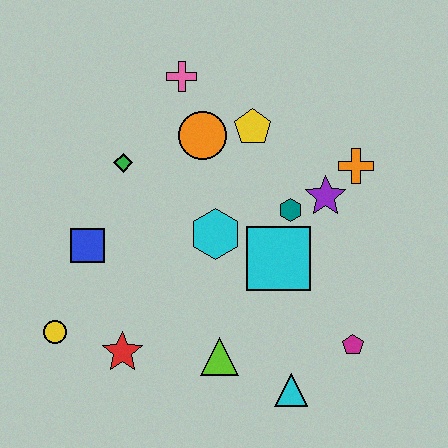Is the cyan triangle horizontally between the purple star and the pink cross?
Yes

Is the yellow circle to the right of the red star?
No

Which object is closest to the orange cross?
The purple star is closest to the orange cross.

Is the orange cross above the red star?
Yes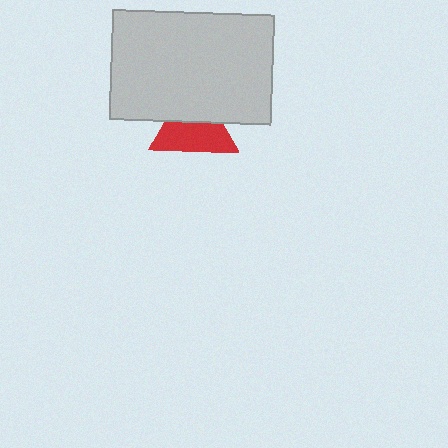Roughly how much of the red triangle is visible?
About half of it is visible (roughly 60%).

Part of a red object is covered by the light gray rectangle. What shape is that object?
It is a triangle.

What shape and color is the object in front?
The object in front is a light gray rectangle.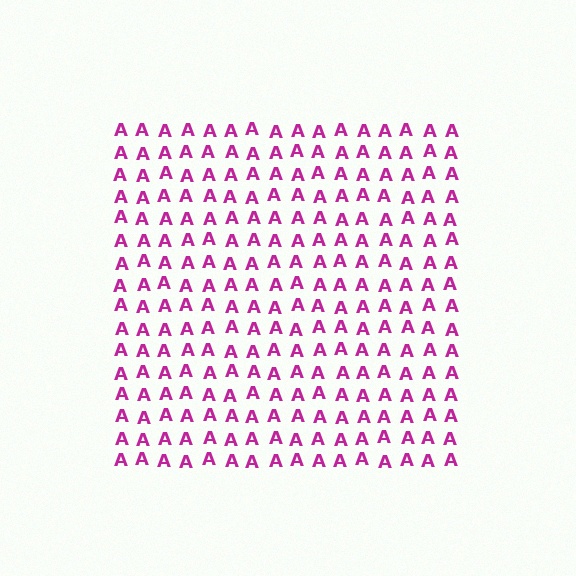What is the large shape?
The large shape is a square.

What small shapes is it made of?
It is made of small letter A's.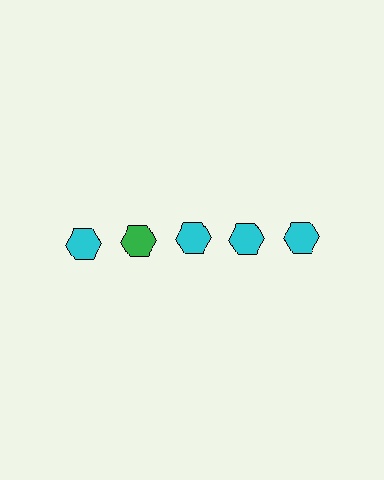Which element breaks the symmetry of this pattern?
The green hexagon in the top row, second from left column breaks the symmetry. All other shapes are cyan hexagons.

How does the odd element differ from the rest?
It has a different color: green instead of cyan.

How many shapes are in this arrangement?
There are 5 shapes arranged in a grid pattern.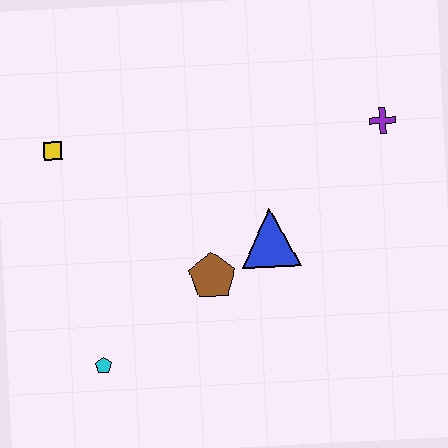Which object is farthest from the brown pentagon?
The purple cross is farthest from the brown pentagon.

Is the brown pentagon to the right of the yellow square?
Yes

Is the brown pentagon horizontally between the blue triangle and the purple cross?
No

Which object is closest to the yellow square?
The brown pentagon is closest to the yellow square.